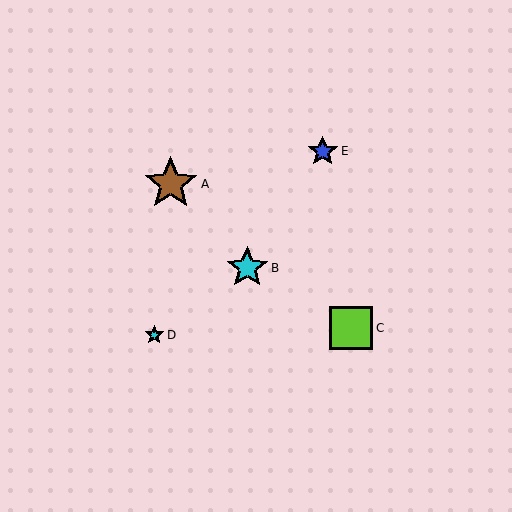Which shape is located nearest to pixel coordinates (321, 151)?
The blue star (labeled E) at (323, 151) is nearest to that location.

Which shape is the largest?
The brown star (labeled A) is the largest.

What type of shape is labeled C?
Shape C is a lime square.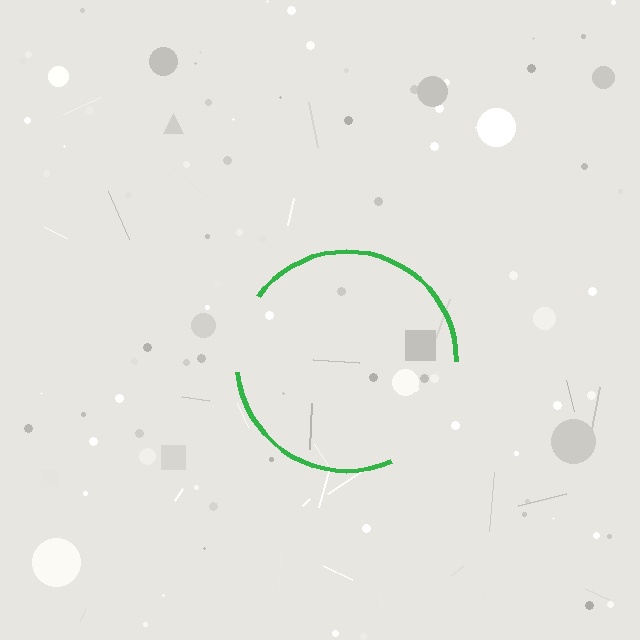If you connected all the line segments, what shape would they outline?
They would outline a circle.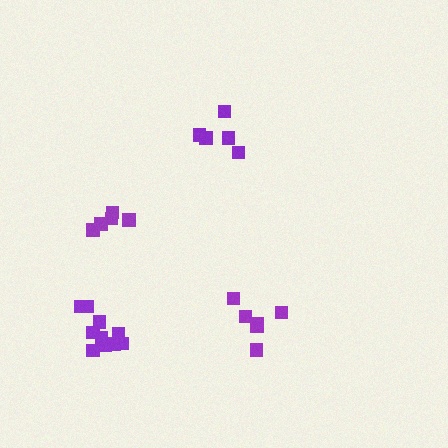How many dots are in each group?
Group 1: 5 dots, Group 2: 11 dots, Group 3: 6 dots, Group 4: 5 dots (27 total).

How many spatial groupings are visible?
There are 4 spatial groupings.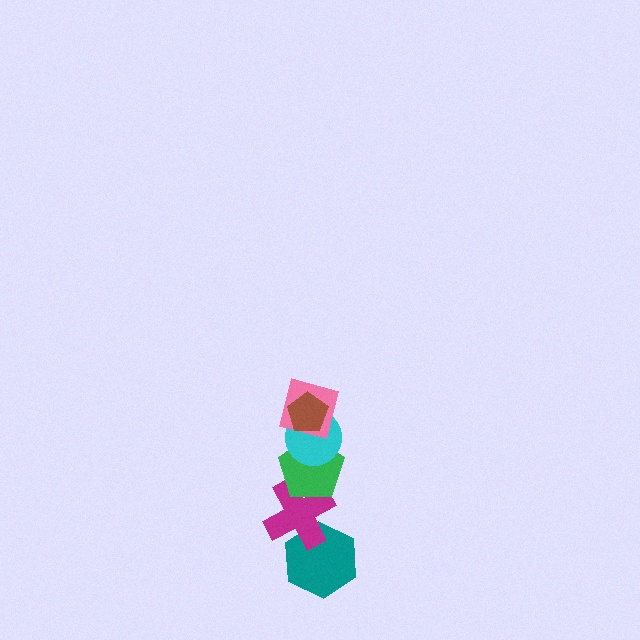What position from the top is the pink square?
The pink square is 2nd from the top.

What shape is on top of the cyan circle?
The pink square is on top of the cyan circle.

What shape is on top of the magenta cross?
The green pentagon is on top of the magenta cross.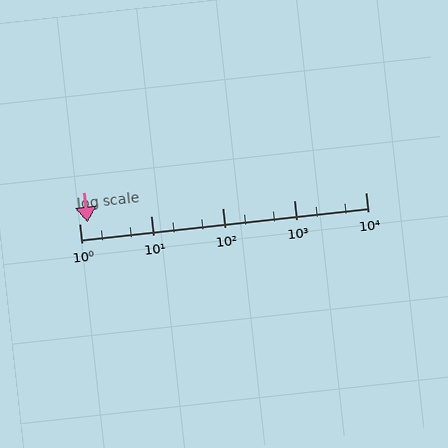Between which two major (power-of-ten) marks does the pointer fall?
The pointer is between 1 and 10.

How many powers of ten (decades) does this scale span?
The scale spans 4 decades, from 1 to 10000.